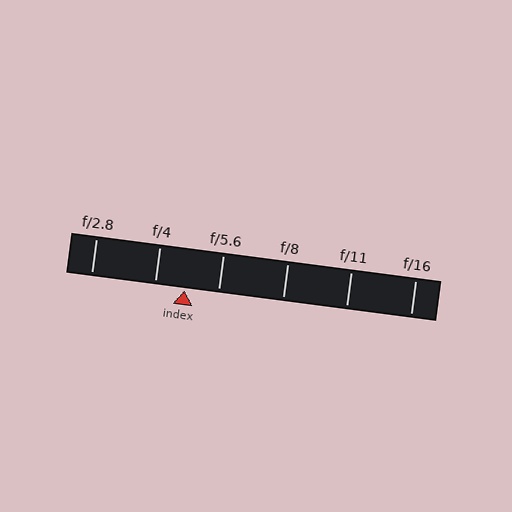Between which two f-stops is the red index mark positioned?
The index mark is between f/4 and f/5.6.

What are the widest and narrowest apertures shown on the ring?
The widest aperture shown is f/2.8 and the narrowest is f/16.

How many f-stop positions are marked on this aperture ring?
There are 6 f-stop positions marked.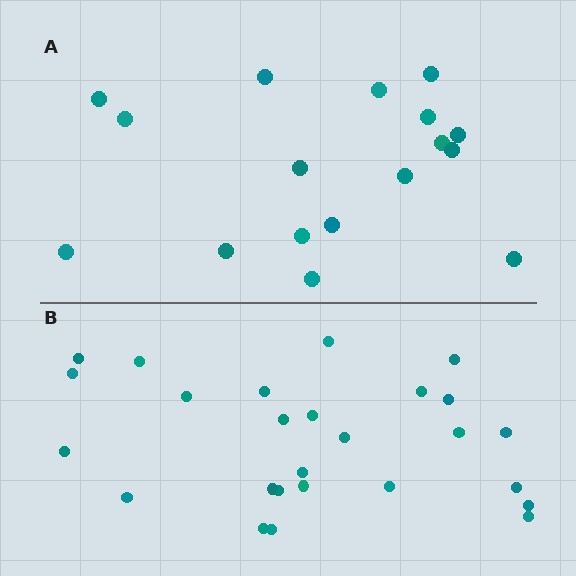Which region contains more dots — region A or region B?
Region B (the bottom region) has more dots.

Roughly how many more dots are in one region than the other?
Region B has roughly 8 or so more dots than region A.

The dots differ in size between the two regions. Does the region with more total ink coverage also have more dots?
No. Region A has more total ink coverage because its dots are larger, but region B actually contains more individual dots. Total area can be misleading — the number of items is what matters here.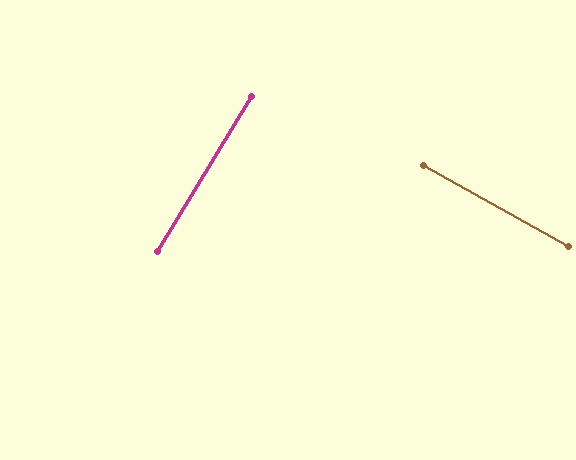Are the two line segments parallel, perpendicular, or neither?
Perpendicular — they meet at approximately 88°.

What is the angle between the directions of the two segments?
Approximately 88 degrees.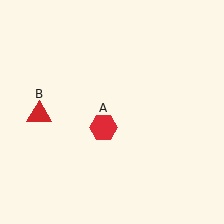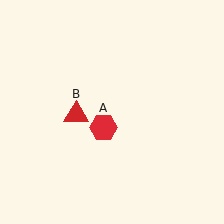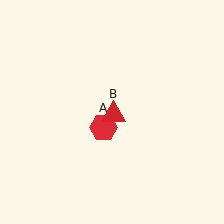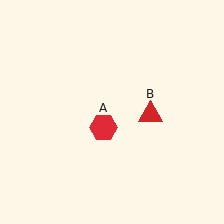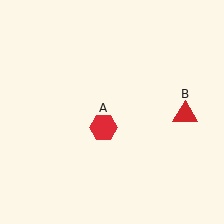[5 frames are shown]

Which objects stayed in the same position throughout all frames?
Red hexagon (object A) remained stationary.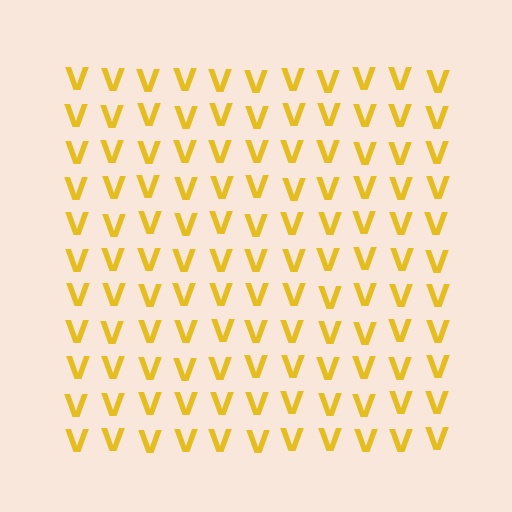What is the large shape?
The large shape is a square.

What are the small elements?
The small elements are letter V's.